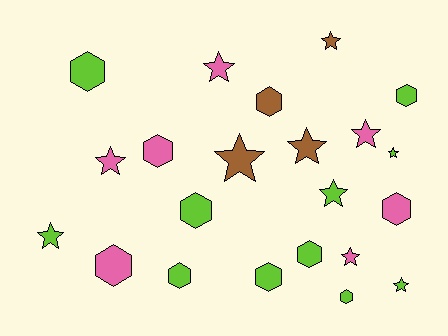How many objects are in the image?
There are 22 objects.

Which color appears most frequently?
Lime, with 11 objects.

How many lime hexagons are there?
There are 7 lime hexagons.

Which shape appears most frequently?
Hexagon, with 11 objects.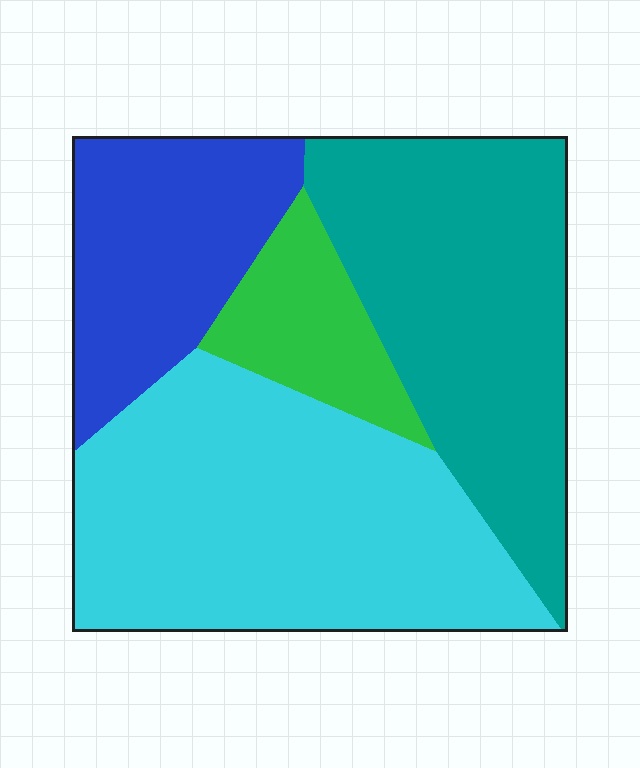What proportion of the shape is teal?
Teal takes up about one third (1/3) of the shape.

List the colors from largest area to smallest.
From largest to smallest: cyan, teal, blue, green.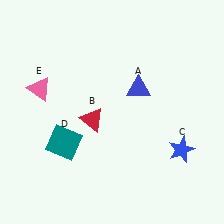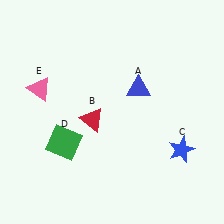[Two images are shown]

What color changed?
The square (D) changed from teal in Image 1 to green in Image 2.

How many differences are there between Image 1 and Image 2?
There is 1 difference between the two images.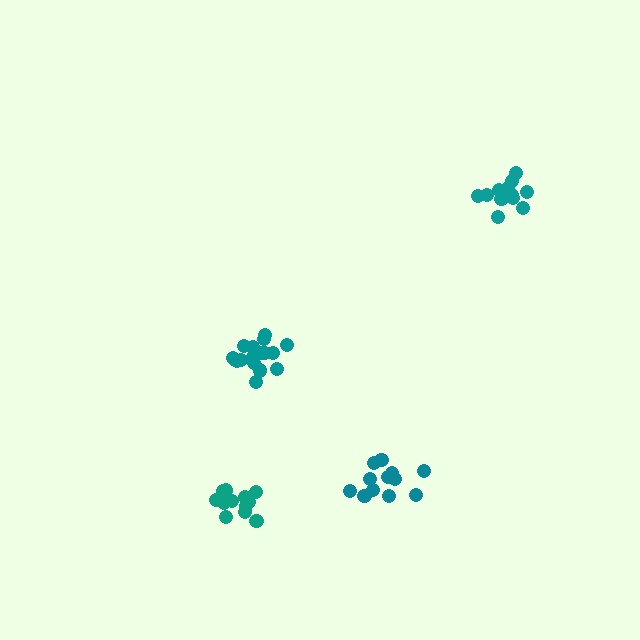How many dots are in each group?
Group 1: 13 dots, Group 2: 17 dots, Group 3: 12 dots, Group 4: 14 dots (56 total).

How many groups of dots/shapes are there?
There are 4 groups.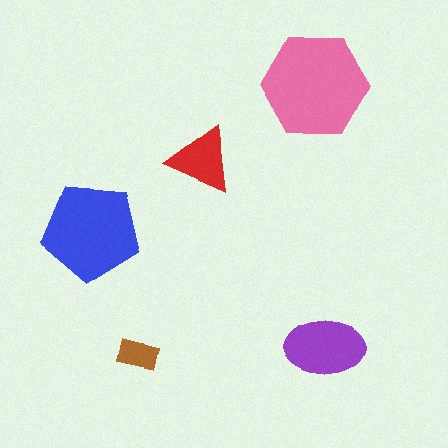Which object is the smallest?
The brown rectangle.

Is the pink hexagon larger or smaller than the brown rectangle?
Larger.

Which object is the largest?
The pink hexagon.